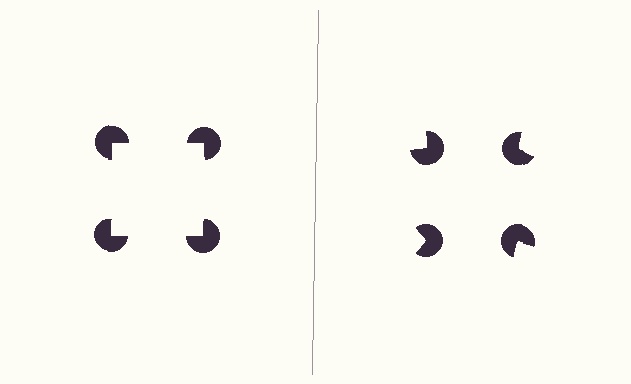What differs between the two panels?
The pac-man discs are positioned identically on both sides; only the wedge orientations differ. On the left they align to a square; on the right they are misaligned.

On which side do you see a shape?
An illusory square appears on the left side. On the right side the wedge cuts are rotated, so no coherent shape forms.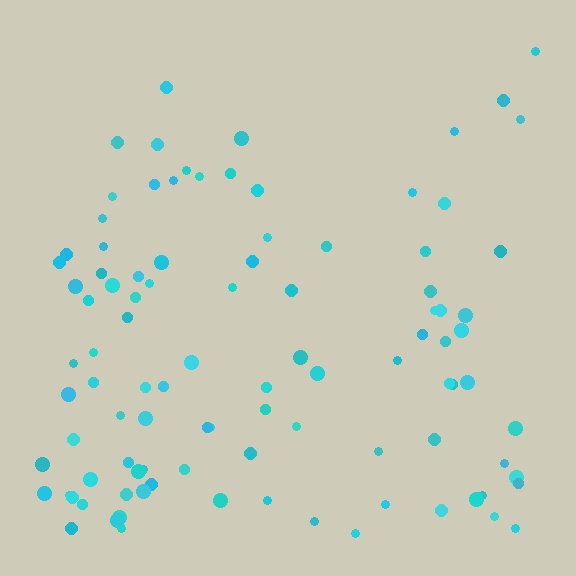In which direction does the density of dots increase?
From top to bottom, with the bottom side densest.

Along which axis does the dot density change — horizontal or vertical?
Vertical.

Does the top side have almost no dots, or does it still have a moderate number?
Still a moderate number, just noticeably fewer than the bottom.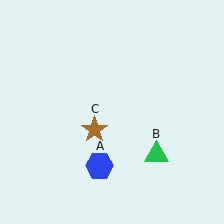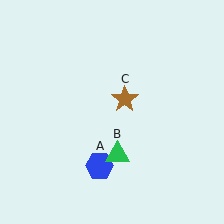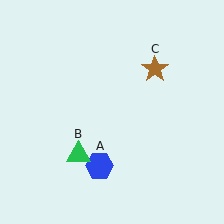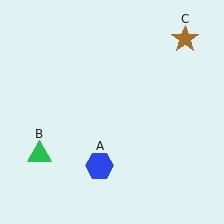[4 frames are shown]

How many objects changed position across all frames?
2 objects changed position: green triangle (object B), brown star (object C).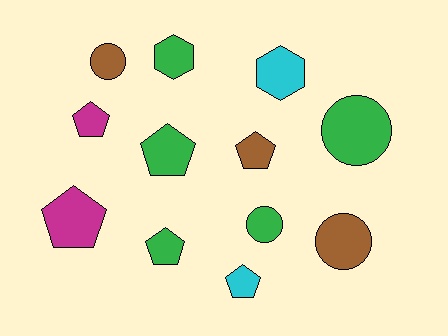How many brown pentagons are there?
There is 1 brown pentagon.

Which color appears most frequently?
Green, with 5 objects.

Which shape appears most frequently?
Pentagon, with 6 objects.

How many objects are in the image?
There are 12 objects.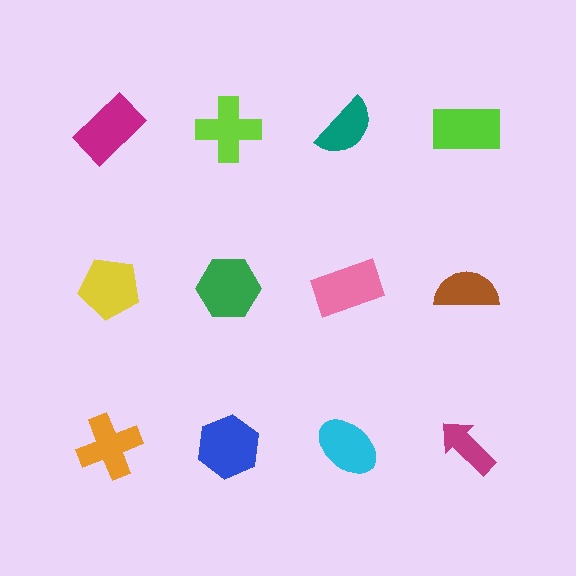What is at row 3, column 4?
A magenta arrow.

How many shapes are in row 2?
4 shapes.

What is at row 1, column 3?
A teal semicircle.